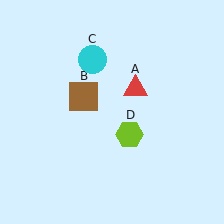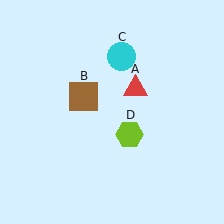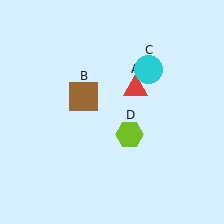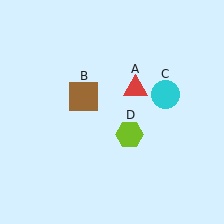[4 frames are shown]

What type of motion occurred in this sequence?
The cyan circle (object C) rotated clockwise around the center of the scene.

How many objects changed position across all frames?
1 object changed position: cyan circle (object C).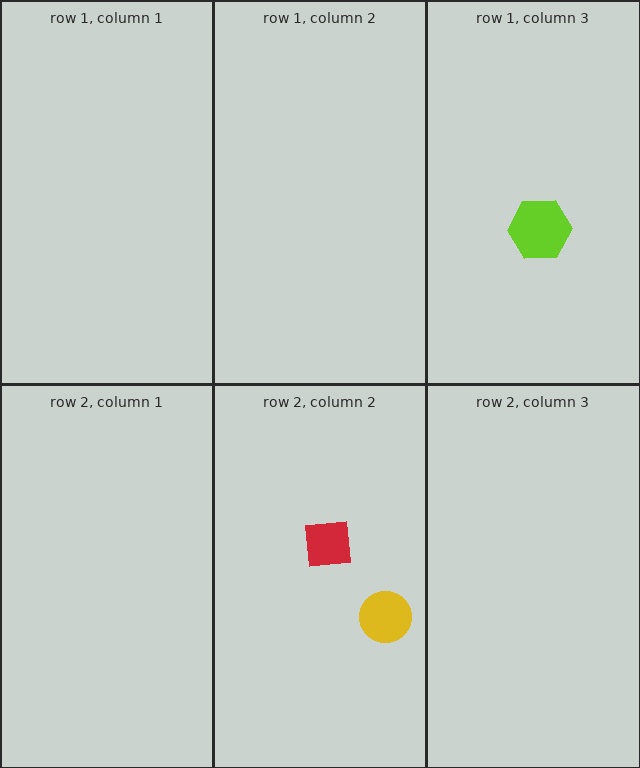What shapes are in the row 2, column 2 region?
The red square, the yellow circle.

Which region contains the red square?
The row 2, column 2 region.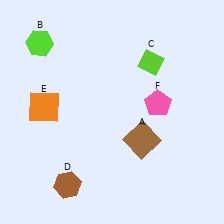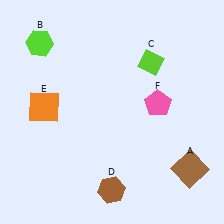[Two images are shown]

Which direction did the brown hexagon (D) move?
The brown hexagon (D) moved right.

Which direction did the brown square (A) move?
The brown square (A) moved right.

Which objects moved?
The objects that moved are: the brown square (A), the brown hexagon (D).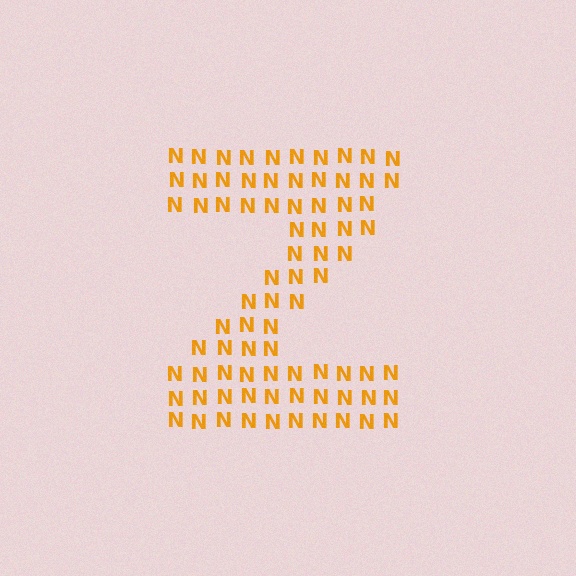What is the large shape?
The large shape is the letter Z.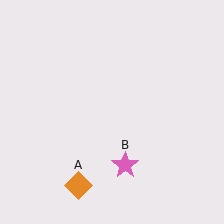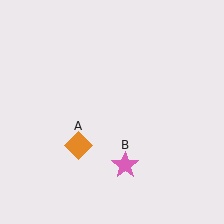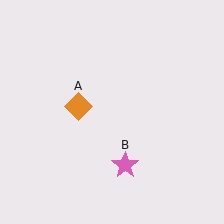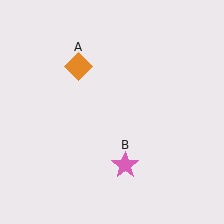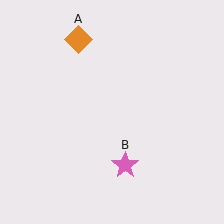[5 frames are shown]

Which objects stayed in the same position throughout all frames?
Pink star (object B) remained stationary.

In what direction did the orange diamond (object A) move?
The orange diamond (object A) moved up.